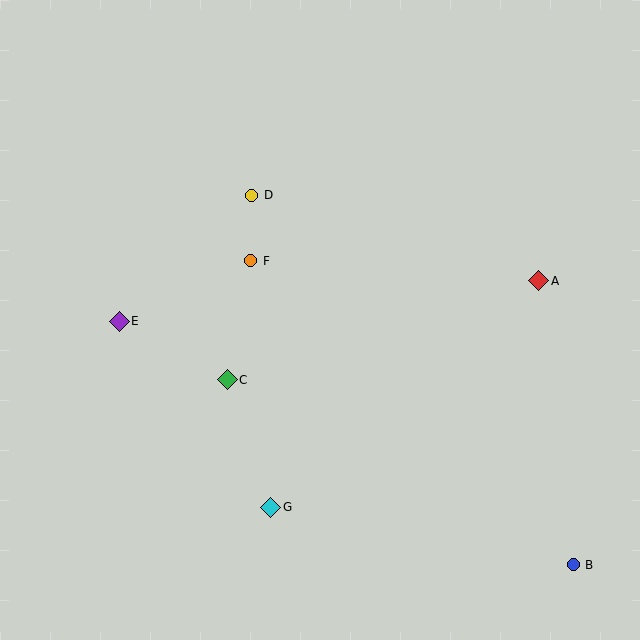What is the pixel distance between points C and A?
The distance between C and A is 326 pixels.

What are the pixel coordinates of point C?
Point C is at (227, 380).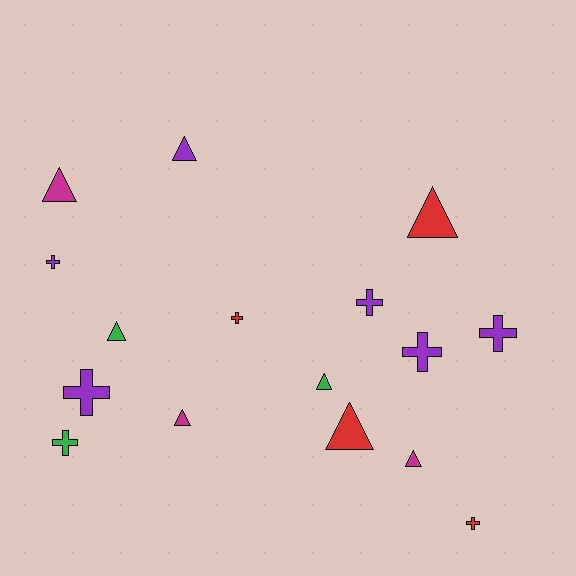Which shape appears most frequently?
Triangle, with 8 objects.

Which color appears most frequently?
Purple, with 6 objects.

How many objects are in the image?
There are 16 objects.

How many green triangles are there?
There are 2 green triangles.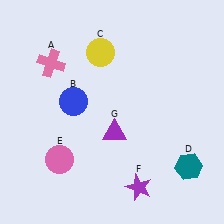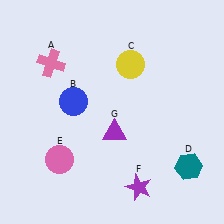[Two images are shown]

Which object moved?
The yellow circle (C) moved right.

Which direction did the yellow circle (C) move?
The yellow circle (C) moved right.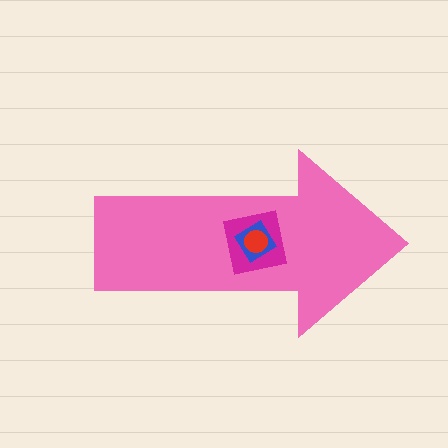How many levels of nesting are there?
4.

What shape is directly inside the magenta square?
The blue diamond.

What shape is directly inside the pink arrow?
The magenta square.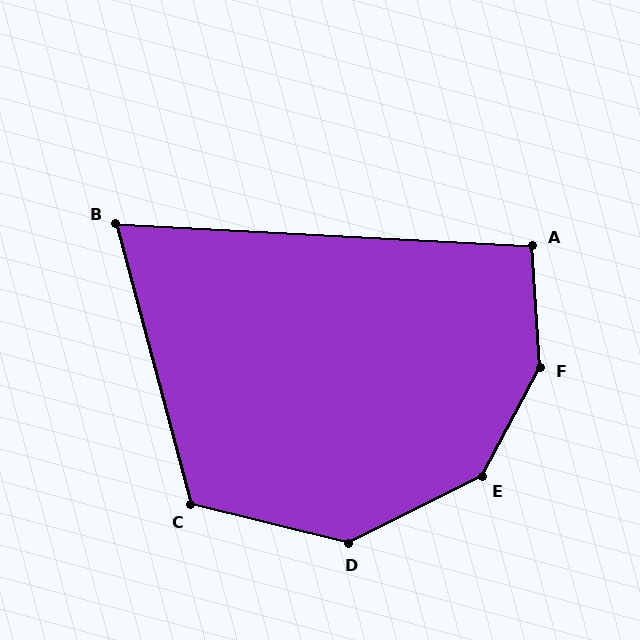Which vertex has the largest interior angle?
F, at approximately 148 degrees.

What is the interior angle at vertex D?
Approximately 139 degrees (obtuse).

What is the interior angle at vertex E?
Approximately 145 degrees (obtuse).